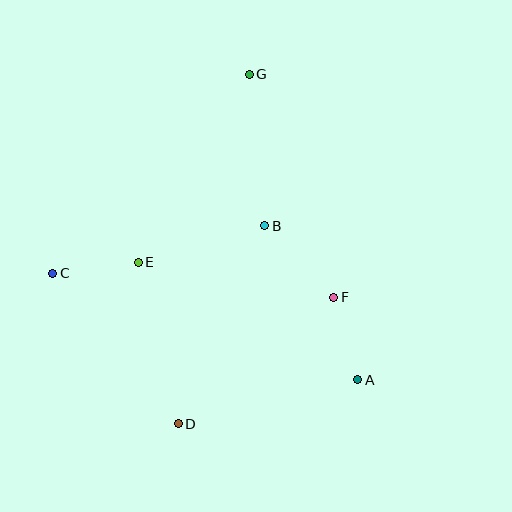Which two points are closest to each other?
Points A and F are closest to each other.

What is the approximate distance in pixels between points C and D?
The distance between C and D is approximately 196 pixels.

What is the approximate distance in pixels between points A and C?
The distance between A and C is approximately 323 pixels.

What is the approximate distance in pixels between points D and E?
The distance between D and E is approximately 166 pixels.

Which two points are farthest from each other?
Points D and G are farthest from each other.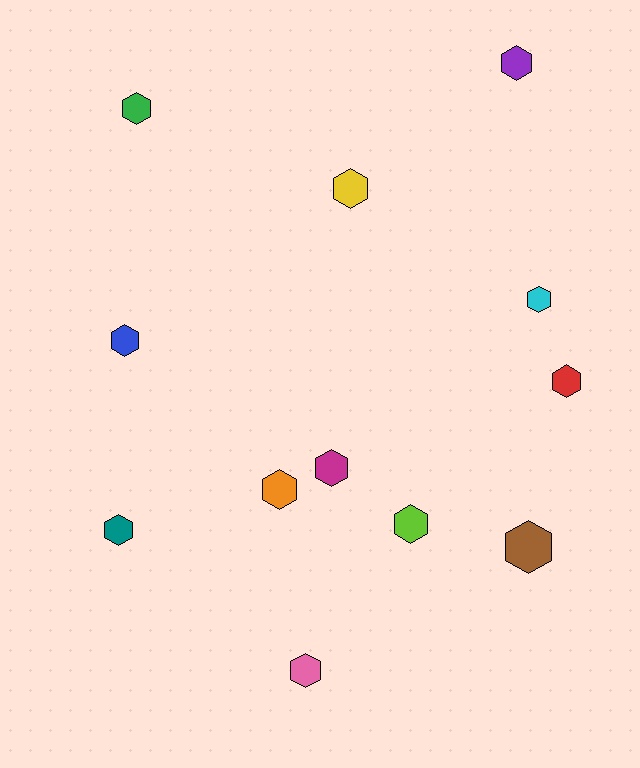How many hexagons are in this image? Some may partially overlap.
There are 12 hexagons.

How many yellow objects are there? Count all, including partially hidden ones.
There is 1 yellow object.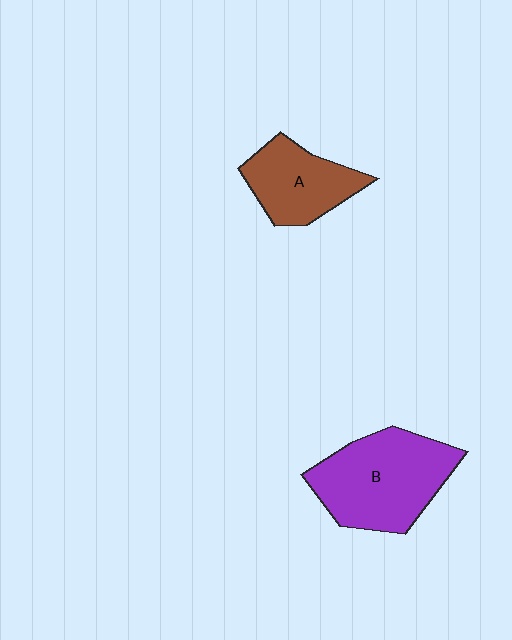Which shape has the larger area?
Shape B (purple).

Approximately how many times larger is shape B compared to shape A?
Approximately 1.5 times.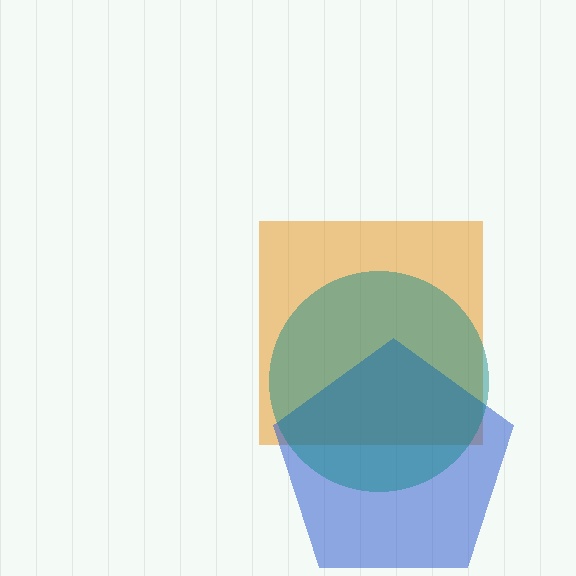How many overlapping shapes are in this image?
There are 3 overlapping shapes in the image.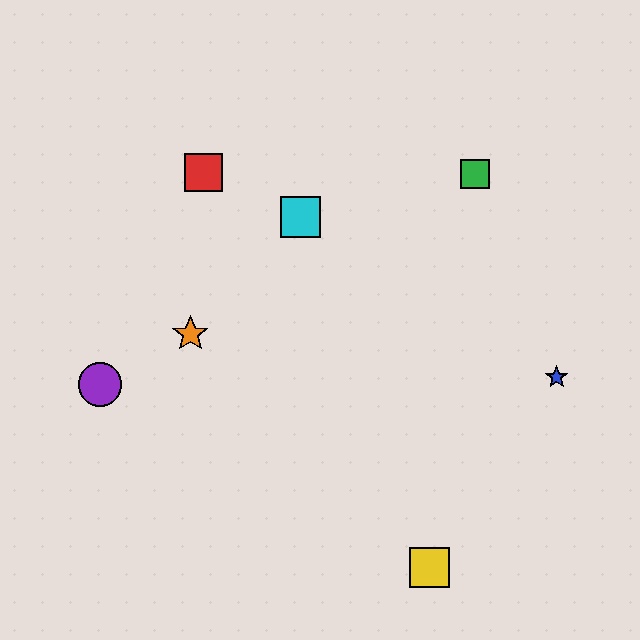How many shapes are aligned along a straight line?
3 shapes (the green square, the purple circle, the orange star) are aligned along a straight line.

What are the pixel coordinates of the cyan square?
The cyan square is at (301, 217).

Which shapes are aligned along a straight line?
The green square, the purple circle, the orange star are aligned along a straight line.